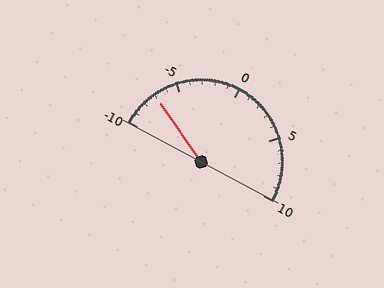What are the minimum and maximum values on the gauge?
The gauge ranges from -10 to 10.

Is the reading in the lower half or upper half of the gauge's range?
The reading is in the lower half of the range (-10 to 10).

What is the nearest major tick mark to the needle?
The nearest major tick mark is -5.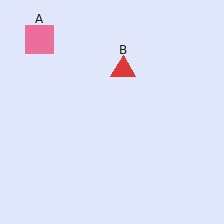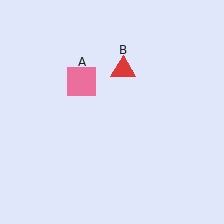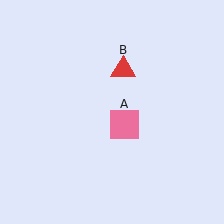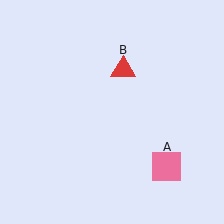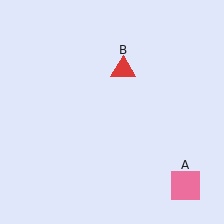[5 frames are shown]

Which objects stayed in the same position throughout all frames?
Red triangle (object B) remained stationary.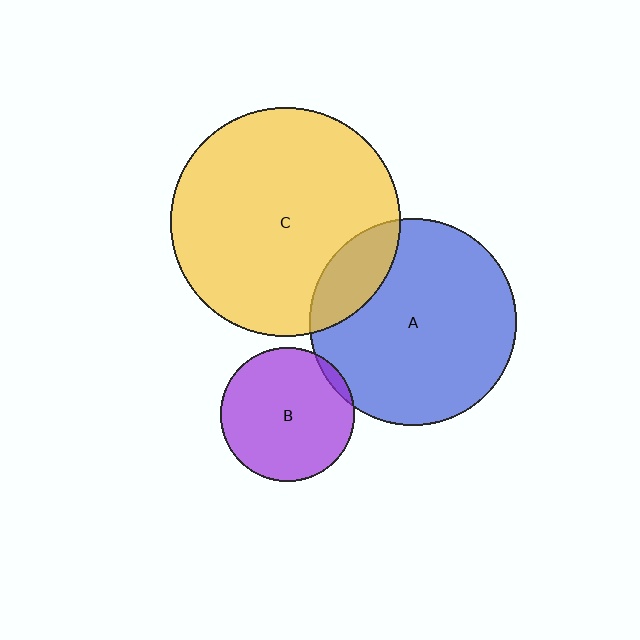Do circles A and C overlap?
Yes.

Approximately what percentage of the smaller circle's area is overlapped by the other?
Approximately 15%.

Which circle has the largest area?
Circle C (yellow).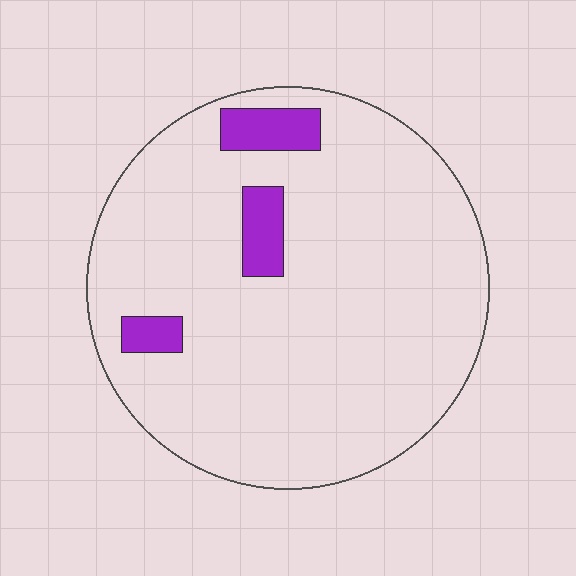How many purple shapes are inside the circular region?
3.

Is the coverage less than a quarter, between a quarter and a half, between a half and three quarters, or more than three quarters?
Less than a quarter.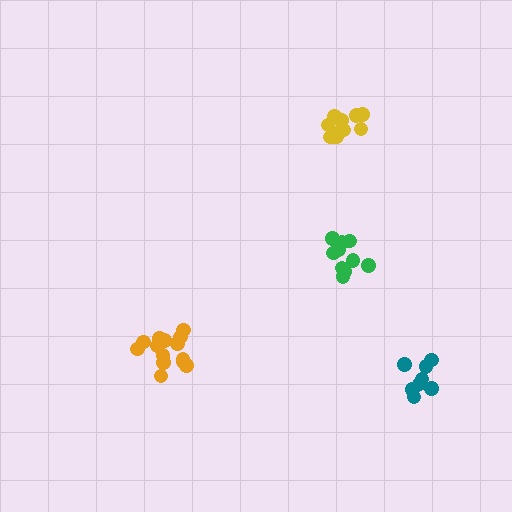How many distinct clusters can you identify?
There are 4 distinct clusters.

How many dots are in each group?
Group 1: 10 dots, Group 2: 8 dots, Group 3: 11 dots, Group 4: 14 dots (43 total).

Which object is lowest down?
The teal cluster is bottommost.